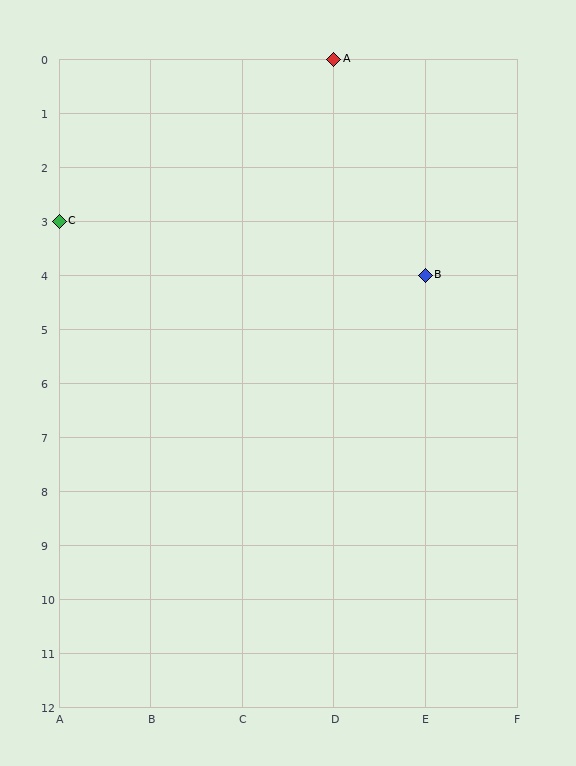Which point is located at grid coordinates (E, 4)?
Point B is at (E, 4).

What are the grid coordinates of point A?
Point A is at grid coordinates (D, 0).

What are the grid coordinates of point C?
Point C is at grid coordinates (A, 3).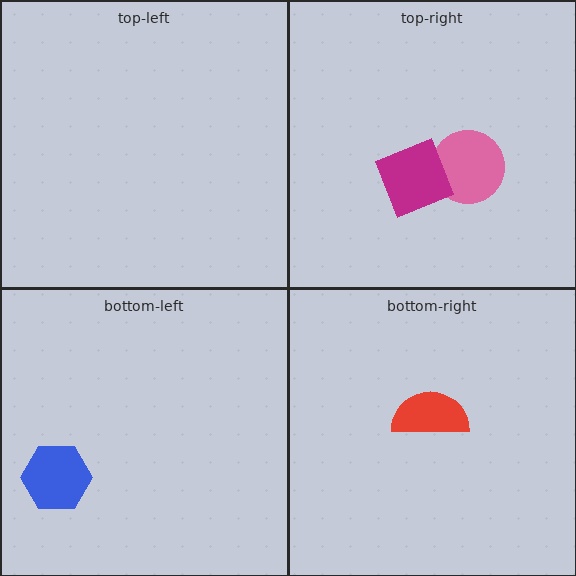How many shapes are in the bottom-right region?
1.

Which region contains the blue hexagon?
The bottom-left region.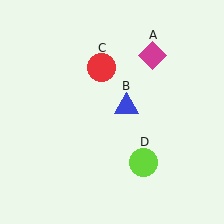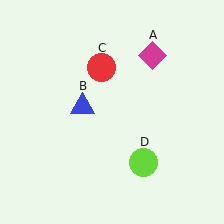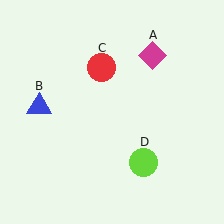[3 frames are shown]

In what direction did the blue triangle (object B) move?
The blue triangle (object B) moved left.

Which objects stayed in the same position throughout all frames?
Magenta diamond (object A) and red circle (object C) and lime circle (object D) remained stationary.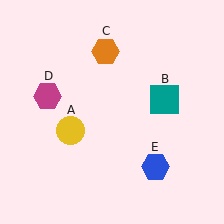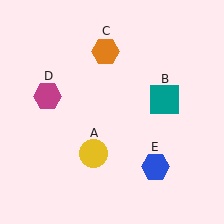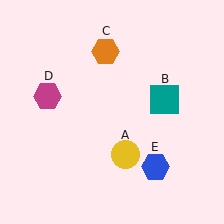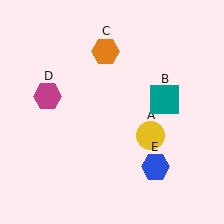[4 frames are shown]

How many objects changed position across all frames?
1 object changed position: yellow circle (object A).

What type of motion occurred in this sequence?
The yellow circle (object A) rotated counterclockwise around the center of the scene.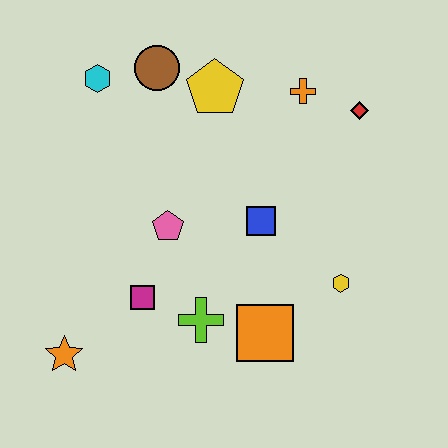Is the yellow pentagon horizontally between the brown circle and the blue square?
Yes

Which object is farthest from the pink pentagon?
The red diamond is farthest from the pink pentagon.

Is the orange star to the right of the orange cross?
No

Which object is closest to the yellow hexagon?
The orange square is closest to the yellow hexagon.